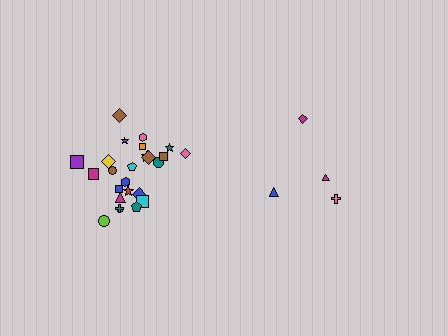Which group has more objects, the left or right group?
The left group.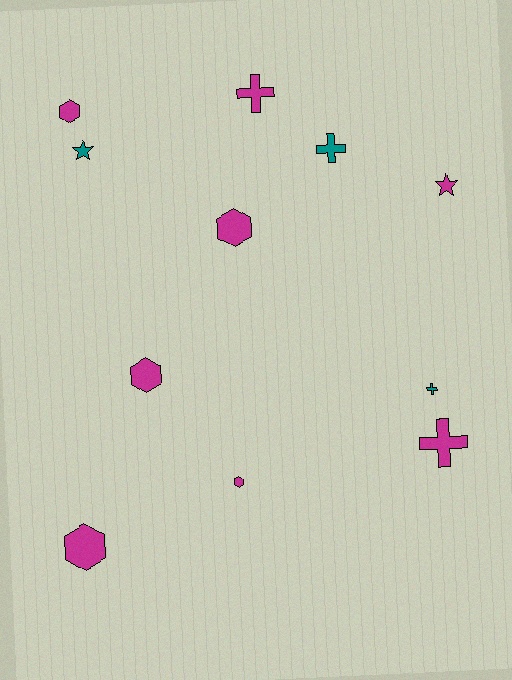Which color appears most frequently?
Magenta, with 8 objects.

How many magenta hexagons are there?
There are 5 magenta hexagons.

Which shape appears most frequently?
Hexagon, with 5 objects.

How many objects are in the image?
There are 11 objects.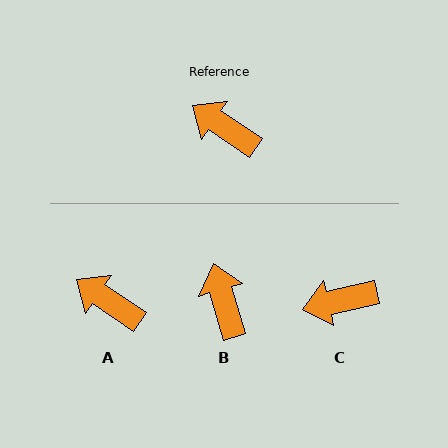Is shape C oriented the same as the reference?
No, it is off by about 47 degrees.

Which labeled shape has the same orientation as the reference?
A.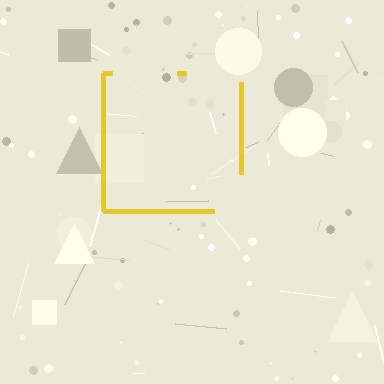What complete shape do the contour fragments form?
The contour fragments form a square.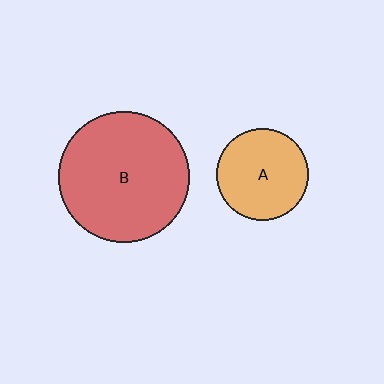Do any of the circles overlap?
No, none of the circles overlap.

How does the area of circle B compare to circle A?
Approximately 2.0 times.